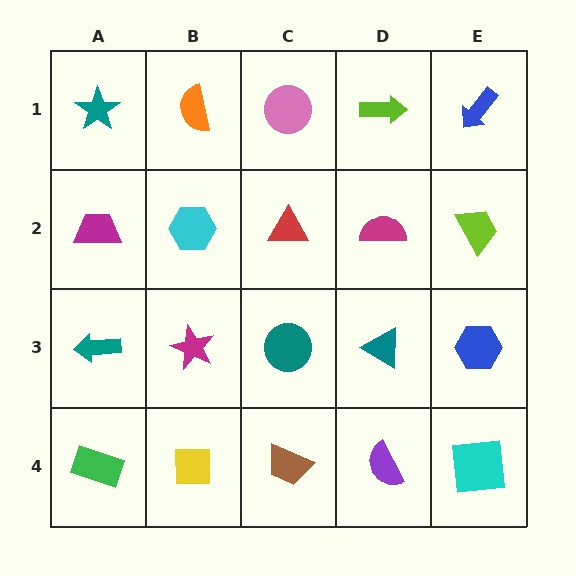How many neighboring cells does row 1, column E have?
2.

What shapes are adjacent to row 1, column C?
A red triangle (row 2, column C), an orange semicircle (row 1, column B), a lime arrow (row 1, column D).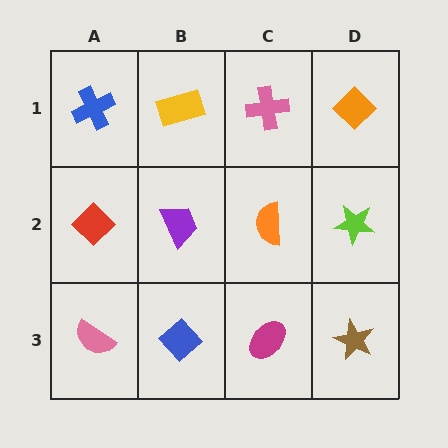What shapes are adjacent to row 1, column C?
An orange semicircle (row 2, column C), a yellow rectangle (row 1, column B), an orange diamond (row 1, column D).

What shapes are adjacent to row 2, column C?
A pink cross (row 1, column C), a magenta ellipse (row 3, column C), a purple trapezoid (row 2, column B), a lime star (row 2, column D).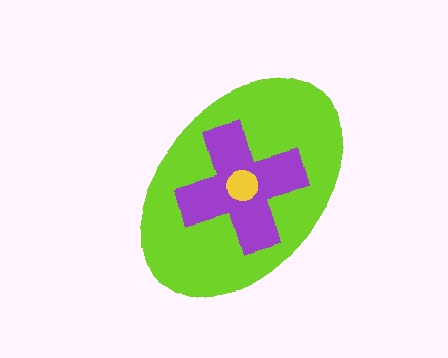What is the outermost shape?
The lime ellipse.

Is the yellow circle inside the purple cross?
Yes.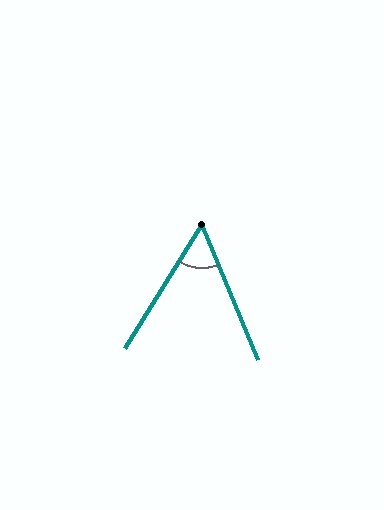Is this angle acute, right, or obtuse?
It is acute.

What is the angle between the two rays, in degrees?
Approximately 55 degrees.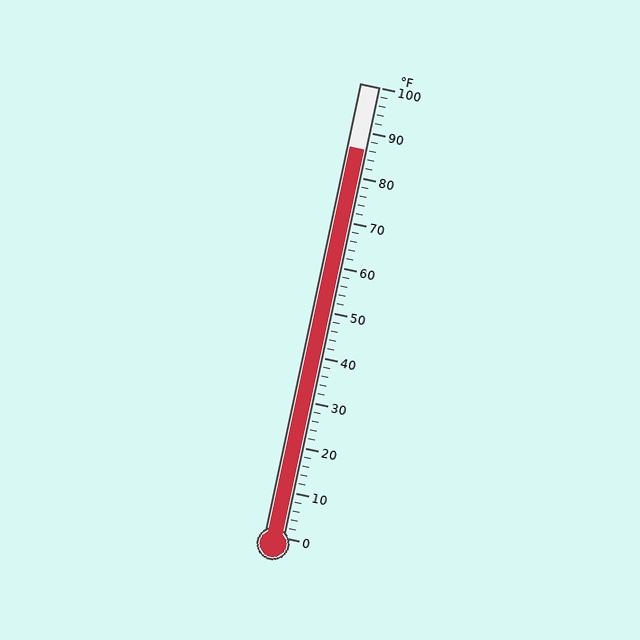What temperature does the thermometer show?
The thermometer shows approximately 86°F.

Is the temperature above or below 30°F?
The temperature is above 30°F.